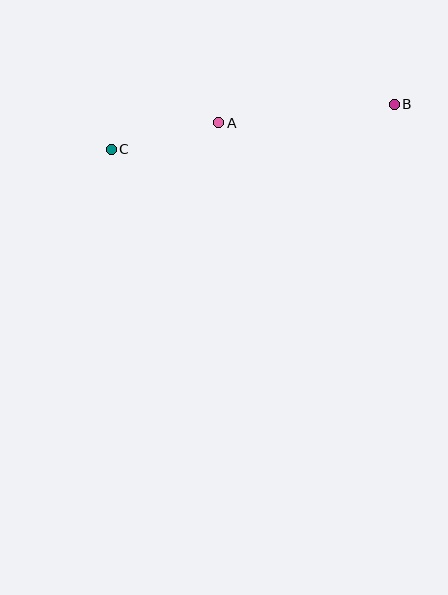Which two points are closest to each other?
Points A and C are closest to each other.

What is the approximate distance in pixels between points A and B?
The distance between A and B is approximately 176 pixels.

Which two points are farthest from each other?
Points B and C are farthest from each other.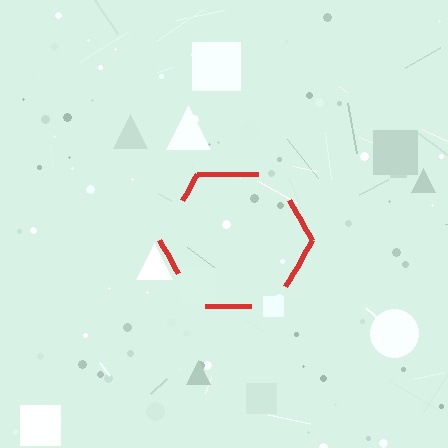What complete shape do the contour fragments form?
The contour fragments form a hexagon.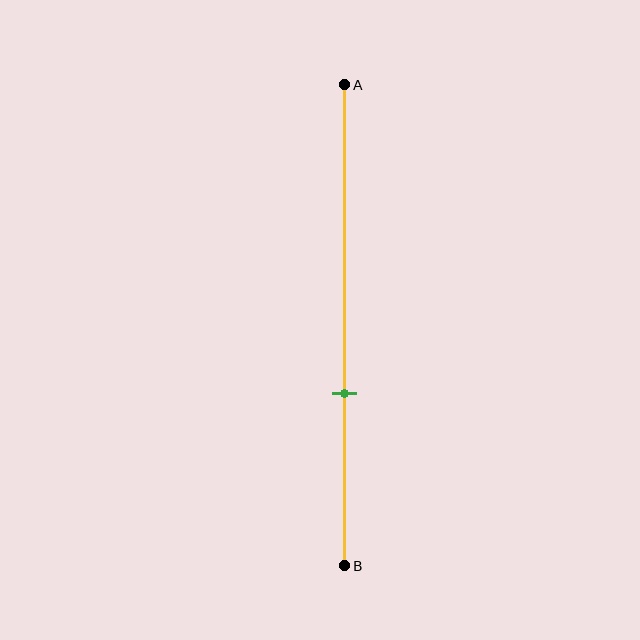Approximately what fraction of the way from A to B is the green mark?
The green mark is approximately 65% of the way from A to B.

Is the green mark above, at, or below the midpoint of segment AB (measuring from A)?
The green mark is below the midpoint of segment AB.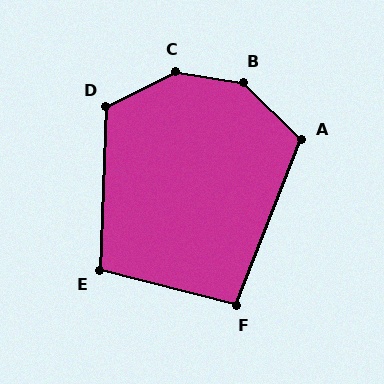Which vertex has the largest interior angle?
C, at approximately 145 degrees.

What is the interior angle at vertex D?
Approximately 119 degrees (obtuse).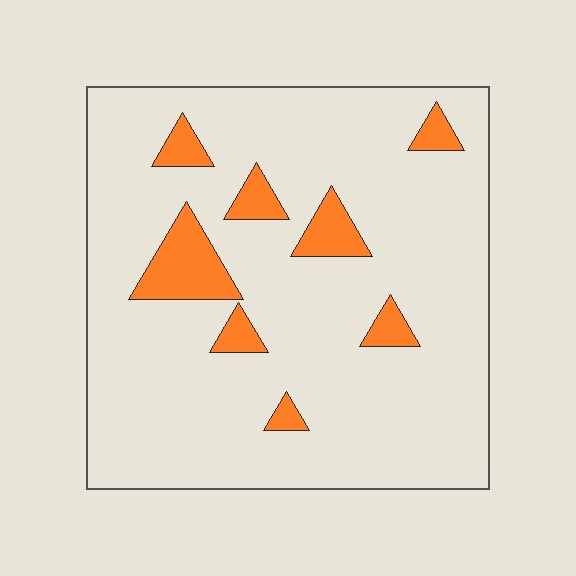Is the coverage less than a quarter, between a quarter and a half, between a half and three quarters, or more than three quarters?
Less than a quarter.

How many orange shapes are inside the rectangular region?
8.